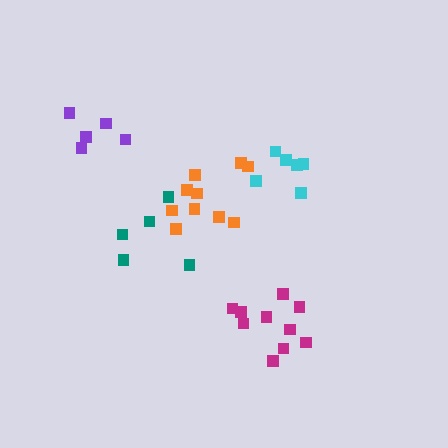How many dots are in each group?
Group 1: 10 dots, Group 2: 5 dots, Group 3: 10 dots, Group 4: 6 dots, Group 5: 5 dots (36 total).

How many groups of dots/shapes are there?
There are 5 groups.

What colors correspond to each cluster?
The clusters are colored: magenta, purple, orange, cyan, teal.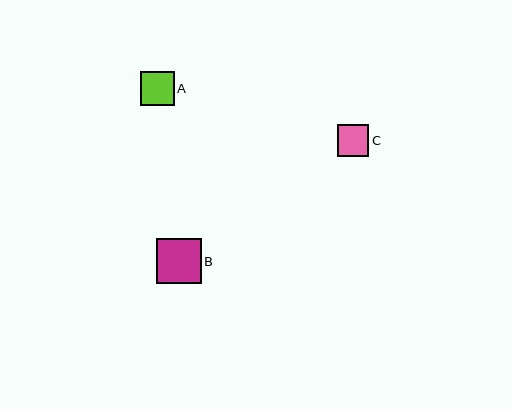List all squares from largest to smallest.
From largest to smallest: B, A, C.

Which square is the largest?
Square B is the largest with a size of approximately 45 pixels.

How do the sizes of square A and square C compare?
Square A and square C are approximately the same size.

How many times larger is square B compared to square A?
Square B is approximately 1.3 times the size of square A.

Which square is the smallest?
Square C is the smallest with a size of approximately 31 pixels.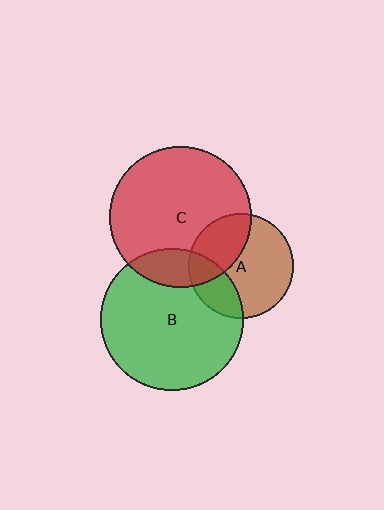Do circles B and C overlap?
Yes.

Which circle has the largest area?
Circle B (green).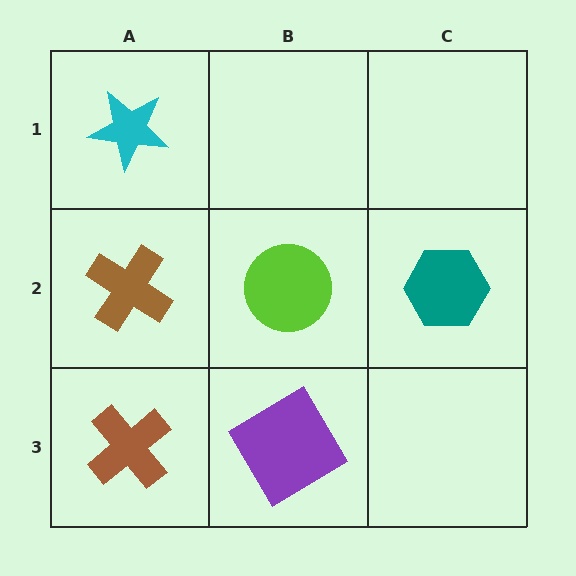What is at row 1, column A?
A cyan star.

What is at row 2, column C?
A teal hexagon.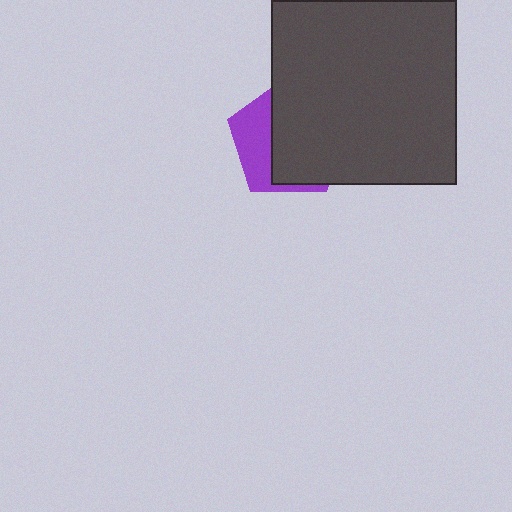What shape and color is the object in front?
The object in front is a dark gray square.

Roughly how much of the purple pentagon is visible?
A small part of it is visible (roughly 35%).